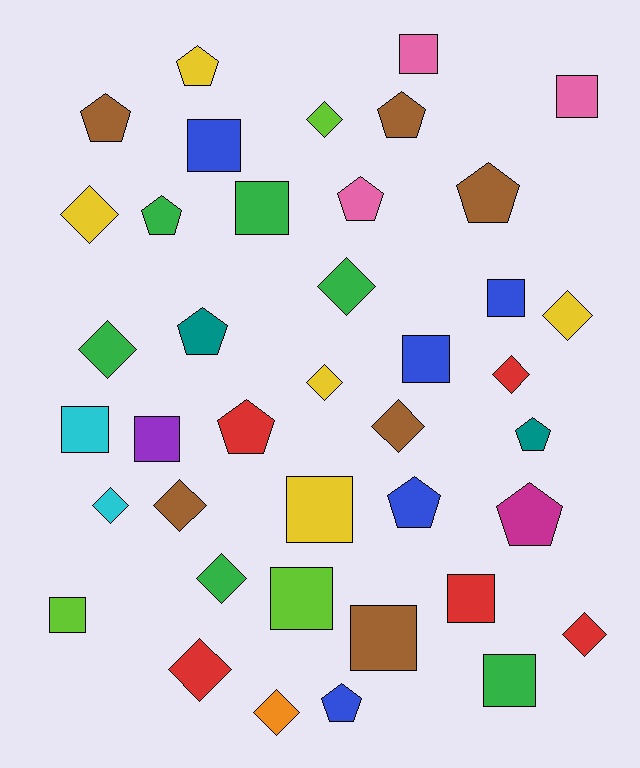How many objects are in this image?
There are 40 objects.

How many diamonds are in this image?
There are 14 diamonds.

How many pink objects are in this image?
There are 3 pink objects.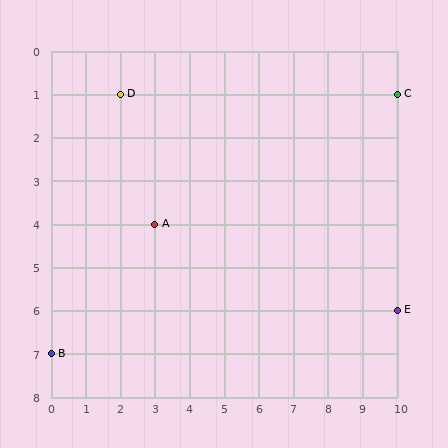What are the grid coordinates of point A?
Point A is at grid coordinates (3, 4).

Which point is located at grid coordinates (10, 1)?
Point C is at (10, 1).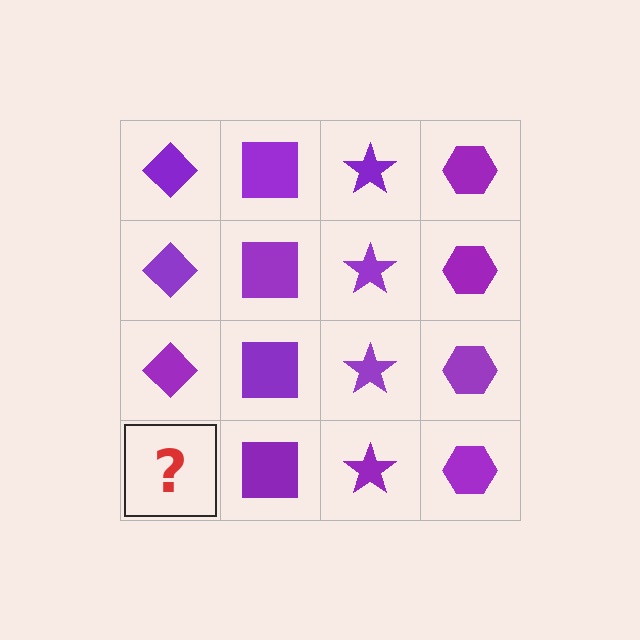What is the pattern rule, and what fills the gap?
The rule is that each column has a consistent shape. The gap should be filled with a purple diamond.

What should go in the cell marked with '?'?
The missing cell should contain a purple diamond.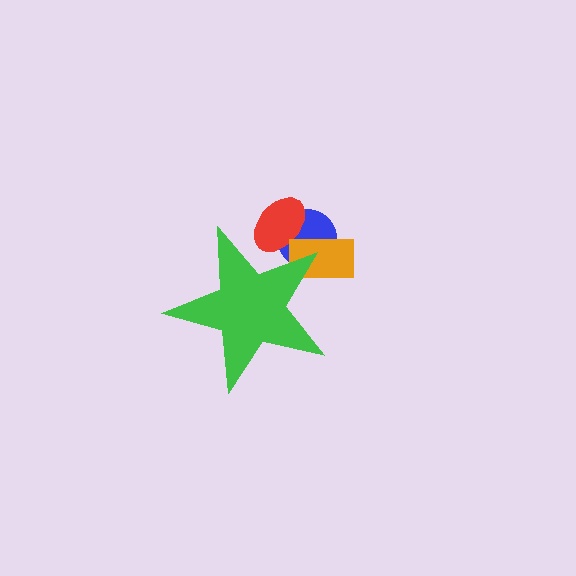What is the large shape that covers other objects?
A green star.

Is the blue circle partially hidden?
Yes, the blue circle is partially hidden behind the green star.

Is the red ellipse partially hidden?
Yes, the red ellipse is partially hidden behind the green star.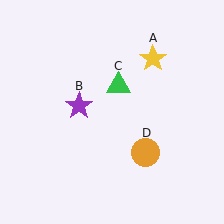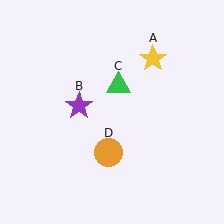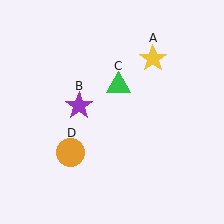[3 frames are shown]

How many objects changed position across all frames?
1 object changed position: orange circle (object D).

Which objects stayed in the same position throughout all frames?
Yellow star (object A) and purple star (object B) and green triangle (object C) remained stationary.